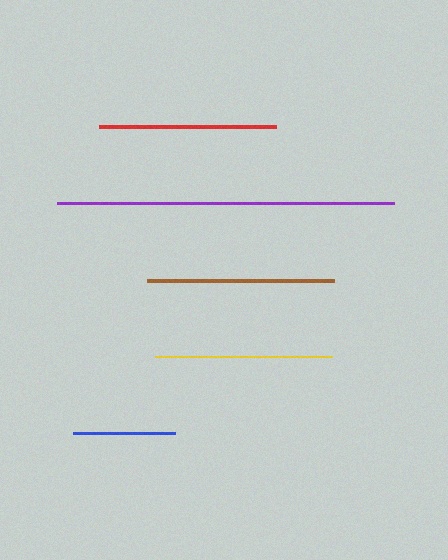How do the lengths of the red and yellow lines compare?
The red and yellow lines are approximately the same length.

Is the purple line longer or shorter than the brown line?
The purple line is longer than the brown line.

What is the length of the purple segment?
The purple segment is approximately 337 pixels long.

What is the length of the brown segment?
The brown segment is approximately 188 pixels long.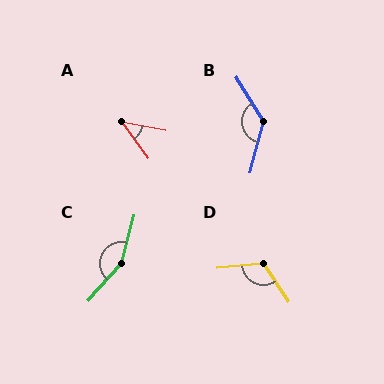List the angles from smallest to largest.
A (44°), D (118°), B (134°), C (152°).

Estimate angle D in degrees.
Approximately 118 degrees.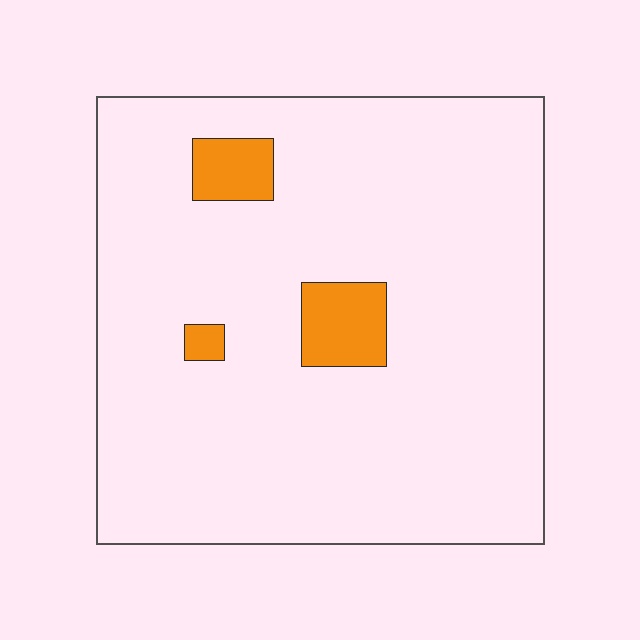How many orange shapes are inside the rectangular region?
3.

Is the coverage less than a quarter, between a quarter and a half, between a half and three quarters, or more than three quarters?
Less than a quarter.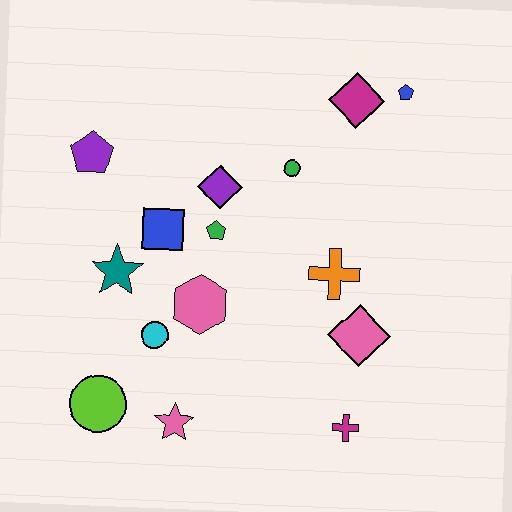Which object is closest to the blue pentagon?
The magenta diamond is closest to the blue pentagon.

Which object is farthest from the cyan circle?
The blue pentagon is farthest from the cyan circle.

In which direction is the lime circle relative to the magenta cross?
The lime circle is to the left of the magenta cross.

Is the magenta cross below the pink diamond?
Yes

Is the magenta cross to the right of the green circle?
Yes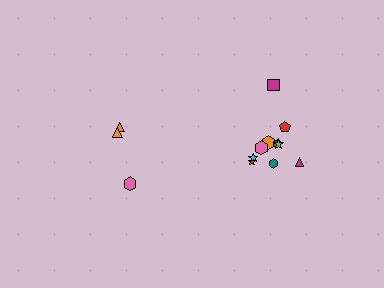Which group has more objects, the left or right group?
The right group.